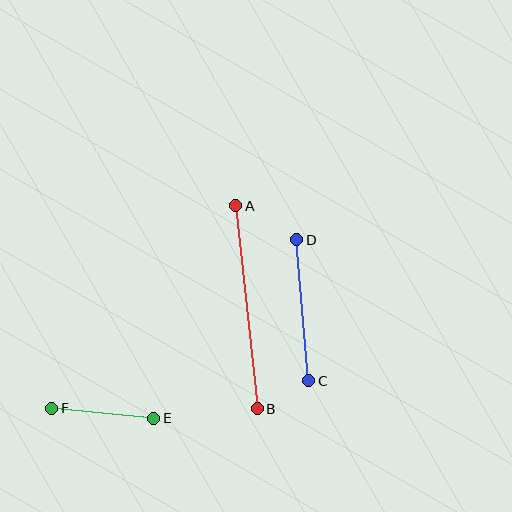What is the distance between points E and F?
The distance is approximately 102 pixels.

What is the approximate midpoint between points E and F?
The midpoint is at approximately (103, 413) pixels.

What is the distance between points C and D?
The distance is approximately 141 pixels.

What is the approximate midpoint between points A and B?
The midpoint is at approximately (246, 307) pixels.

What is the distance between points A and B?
The distance is approximately 204 pixels.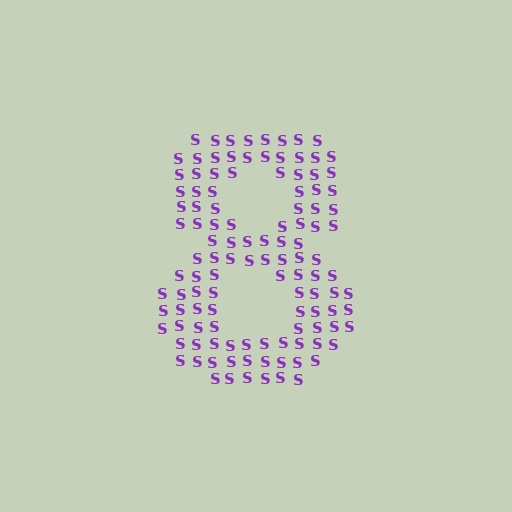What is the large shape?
The large shape is the digit 8.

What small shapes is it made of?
It is made of small letter S's.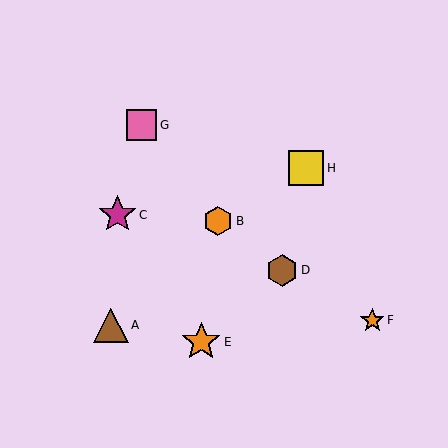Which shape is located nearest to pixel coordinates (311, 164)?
The yellow square (labeled H) at (306, 168) is nearest to that location.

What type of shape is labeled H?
Shape H is a yellow square.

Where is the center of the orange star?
The center of the orange star is at (201, 342).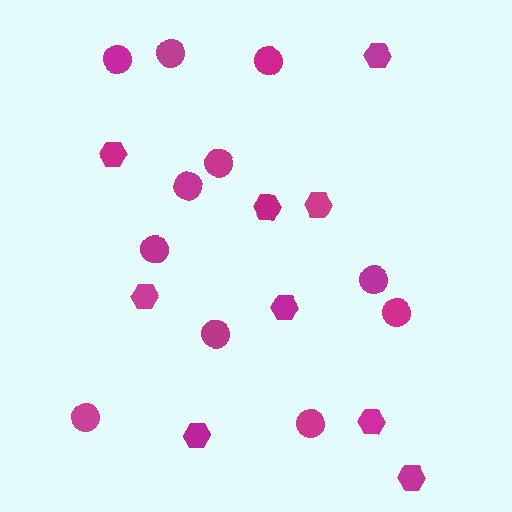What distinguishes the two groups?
There are 2 groups: one group of circles (11) and one group of hexagons (9).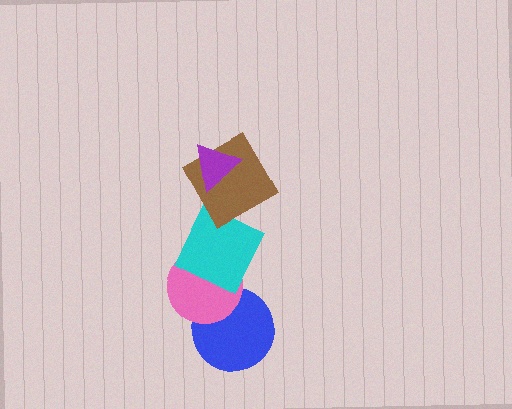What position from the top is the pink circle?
The pink circle is 4th from the top.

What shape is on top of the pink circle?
The cyan square is on top of the pink circle.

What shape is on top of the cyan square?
The brown square is on top of the cyan square.